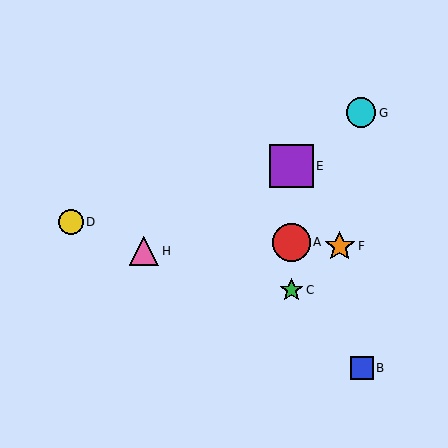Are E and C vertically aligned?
Yes, both are at x≈291.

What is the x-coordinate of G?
Object G is at x≈361.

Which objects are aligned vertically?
Objects A, C, E are aligned vertically.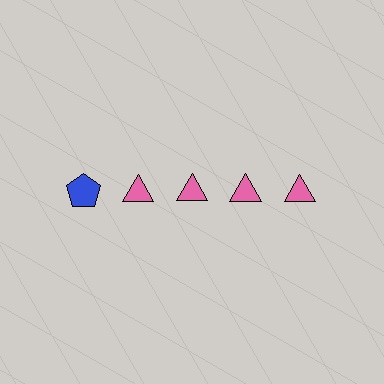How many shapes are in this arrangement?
There are 5 shapes arranged in a grid pattern.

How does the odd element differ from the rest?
It differs in both color (blue instead of pink) and shape (pentagon instead of triangle).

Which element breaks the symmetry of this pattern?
The blue pentagon in the top row, leftmost column breaks the symmetry. All other shapes are pink triangles.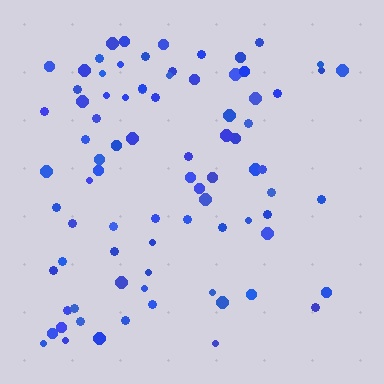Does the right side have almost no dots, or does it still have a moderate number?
Still a moderate number, just noticeably fewer than the left.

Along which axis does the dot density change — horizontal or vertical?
Horizontal.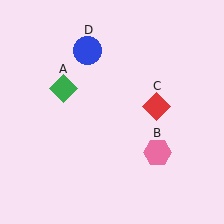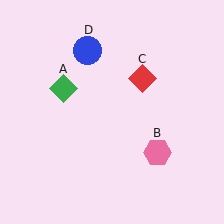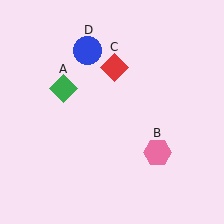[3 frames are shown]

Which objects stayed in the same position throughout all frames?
Green diamond (object A) and pink hexagon (object B) and blue circle (object D) remained stationary.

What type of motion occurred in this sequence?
The red diamond (object C) rotated counterclockwise around the center of the scene.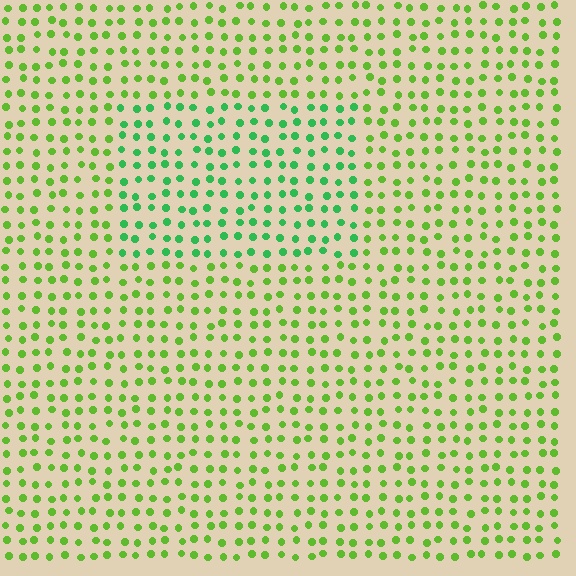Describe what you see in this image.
The image is filled with small lime elements in a uniform arrangement. A rectangle-shaped region is visible where the elements are tinted to a slightly different hue, forming a subtle color boundary.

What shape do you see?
I see a rectangle.